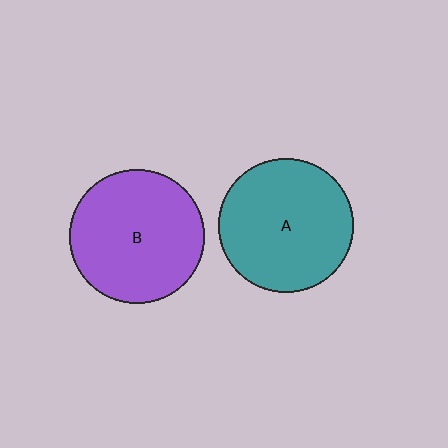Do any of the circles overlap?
No, none of the circles overlap.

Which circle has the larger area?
Circle B (purple).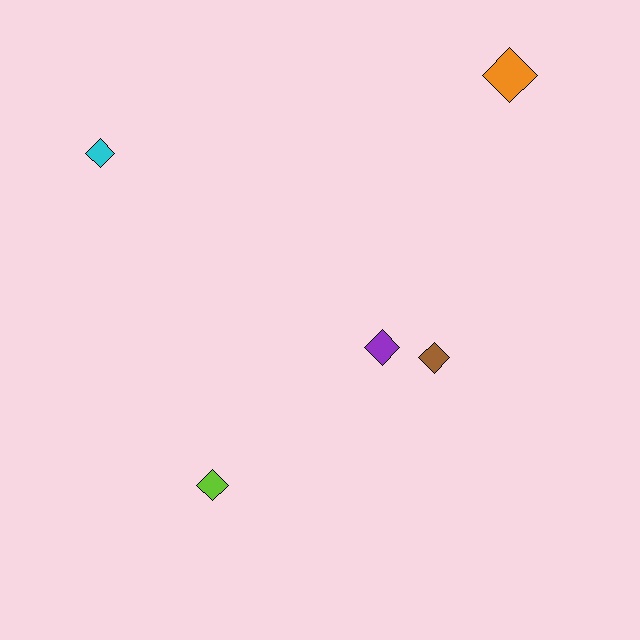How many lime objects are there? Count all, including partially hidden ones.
There is 1 lime object.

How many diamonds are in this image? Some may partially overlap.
There are 5 diamonds.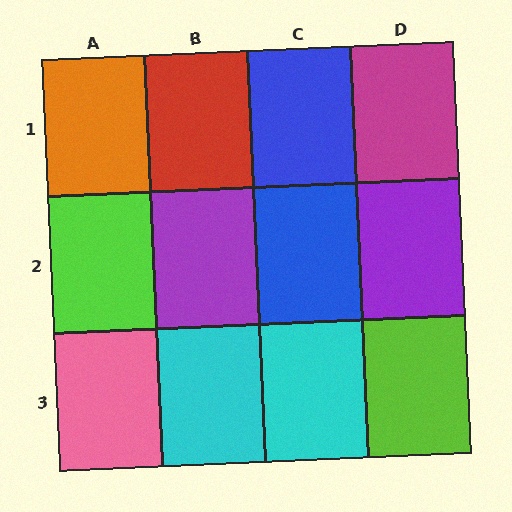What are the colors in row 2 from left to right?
Lime, purple, blue, purple.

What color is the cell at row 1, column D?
Magenta.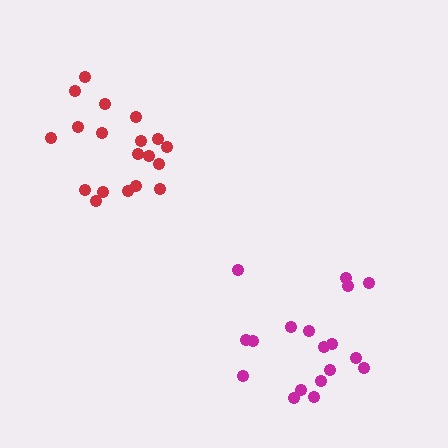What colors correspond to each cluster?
The clusters are colored: magenta, red.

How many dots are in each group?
Group 1: 18 dots, Group 2: 19 dots (37 total).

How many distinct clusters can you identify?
There are 2 distinct clusters.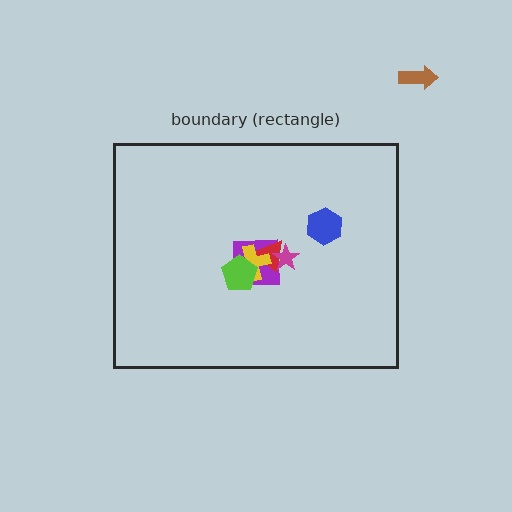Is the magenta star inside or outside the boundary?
Inside.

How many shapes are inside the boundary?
6 inside, 1 outside.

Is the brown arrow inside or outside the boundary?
Outside.